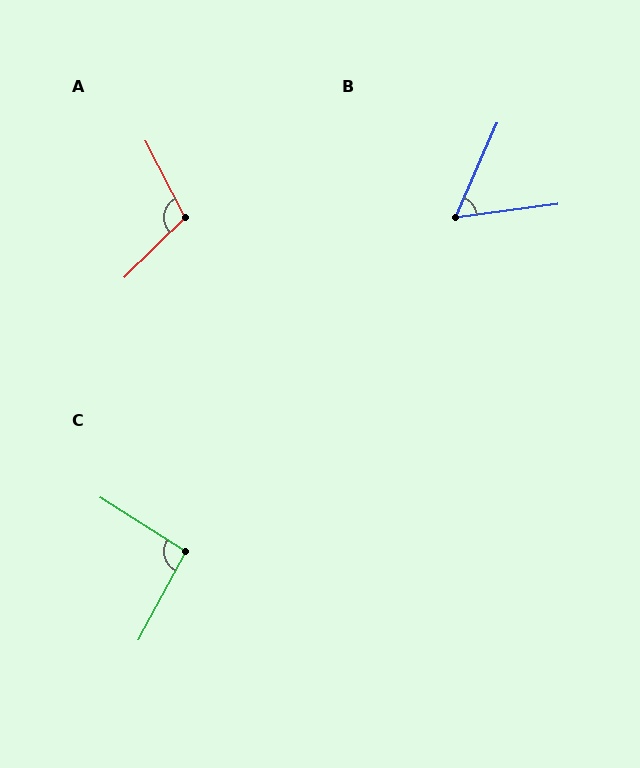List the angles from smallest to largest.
B (59°), C (94°), A (108°).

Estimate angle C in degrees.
Approximately 94 degrees.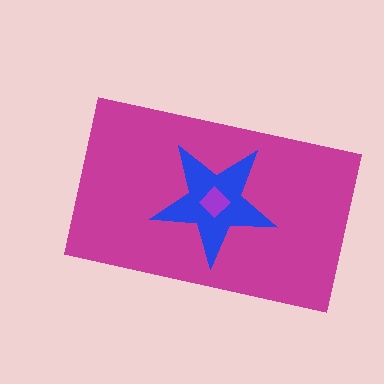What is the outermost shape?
The magenta rectangle.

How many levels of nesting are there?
3.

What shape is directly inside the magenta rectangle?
The blue star.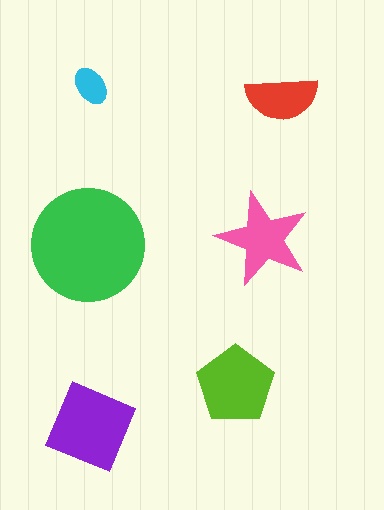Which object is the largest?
The green circle.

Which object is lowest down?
The purple square is bottommost.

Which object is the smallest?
The cyan ellipse.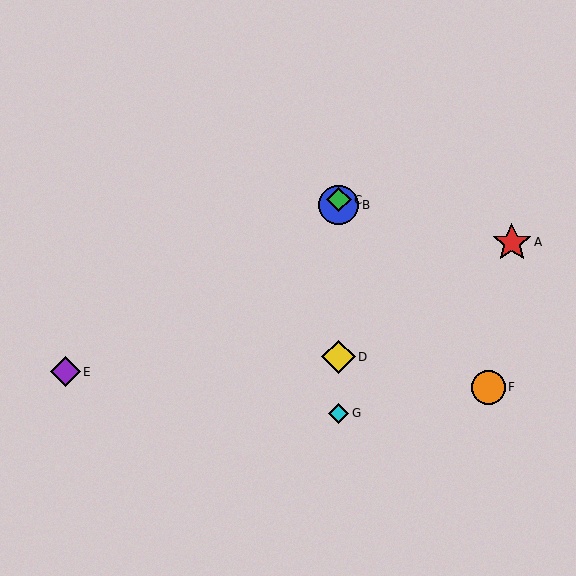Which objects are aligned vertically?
Objects B, C, D, G are aligned vertically.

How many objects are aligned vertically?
4 objects (B, C, D, G) are aligned vertically.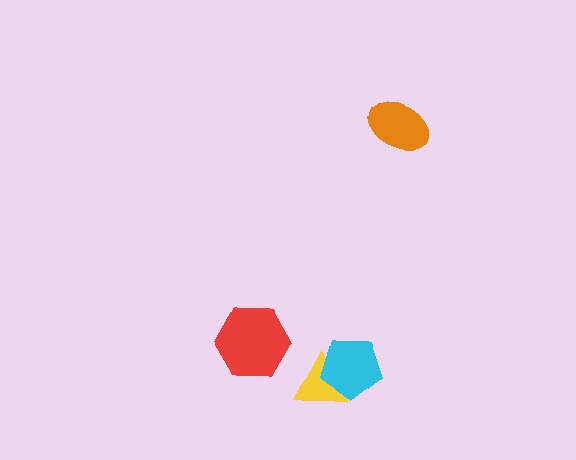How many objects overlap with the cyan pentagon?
1 object overlaps with the cyan pentagon.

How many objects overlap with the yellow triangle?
1 object overlaps with the yellow triangle.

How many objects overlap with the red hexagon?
0 objects overlap with the red hexagon.